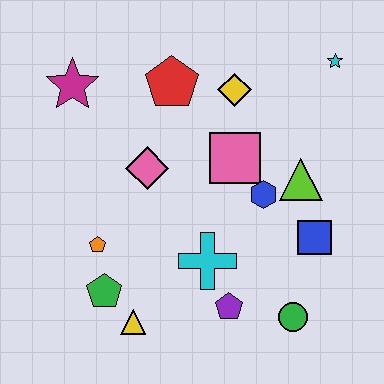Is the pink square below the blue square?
No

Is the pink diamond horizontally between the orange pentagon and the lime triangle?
Yes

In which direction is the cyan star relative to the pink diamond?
The cyan star is to the right of the pink diamond.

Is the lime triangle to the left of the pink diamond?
No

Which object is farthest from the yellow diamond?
The yellow triangle is farthest from the yellow diamond.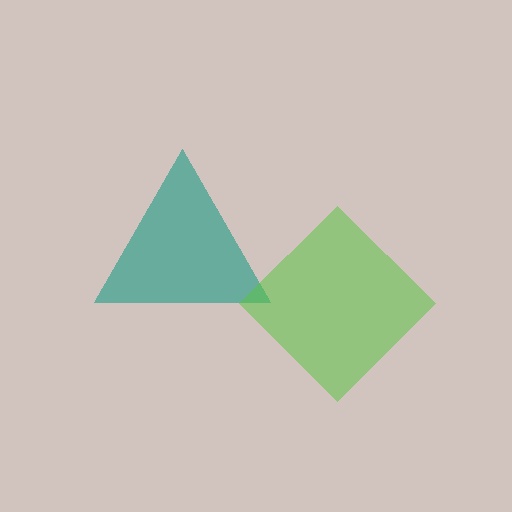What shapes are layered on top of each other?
The layered shapes are: a teal triangle, a lime diamond.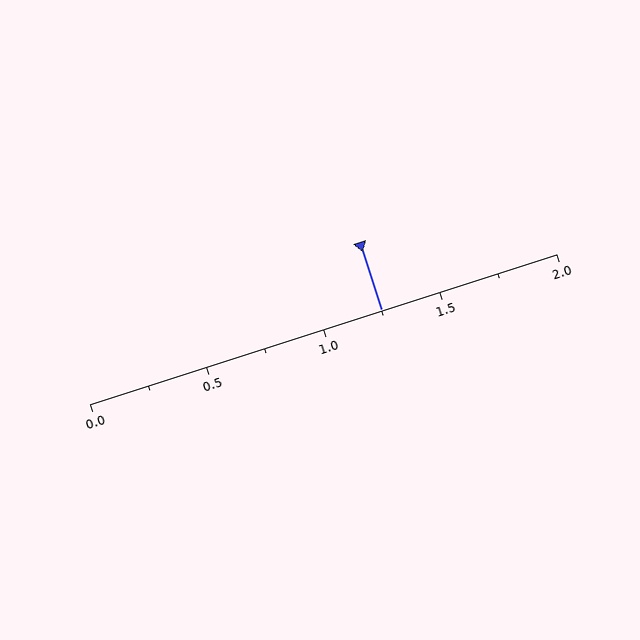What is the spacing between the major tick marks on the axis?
The major ticks are spaced 0.5 apart.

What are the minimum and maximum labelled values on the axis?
The axis runs from 0.0 to 2.0.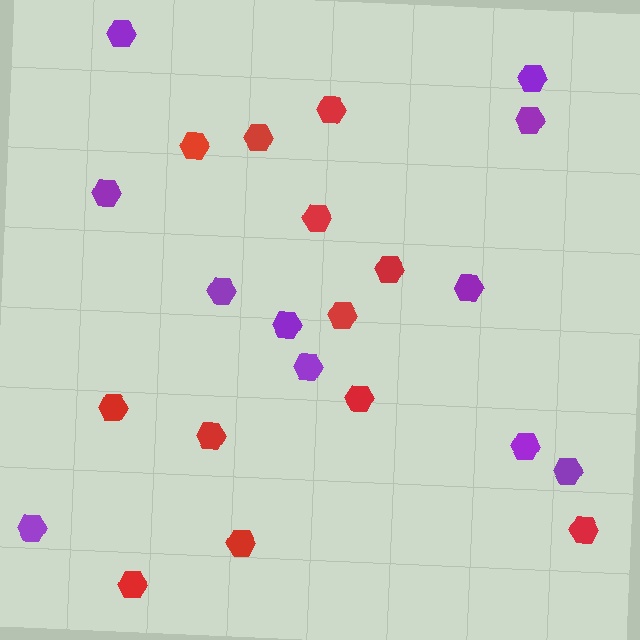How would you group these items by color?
There are 2 groups: one group of red hexagons (12) and one group of purple hexagons (11).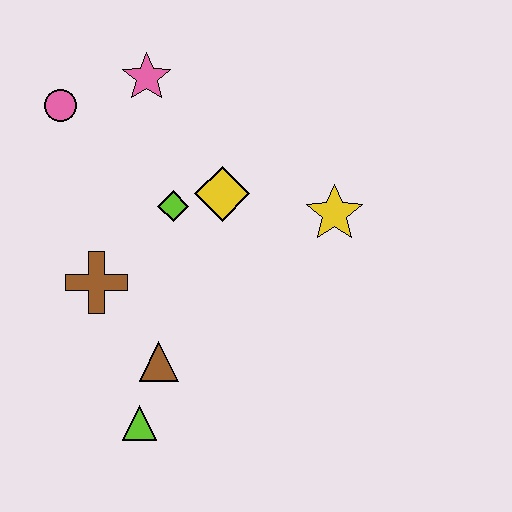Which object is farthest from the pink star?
The lime triangle is farthest from the pink star.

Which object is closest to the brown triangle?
The lime triangle is closest to the brown triangle.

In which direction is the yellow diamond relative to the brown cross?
The yellow diamond is to the right of the brown cross.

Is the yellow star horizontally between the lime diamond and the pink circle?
No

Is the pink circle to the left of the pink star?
Yes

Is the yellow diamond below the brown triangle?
No